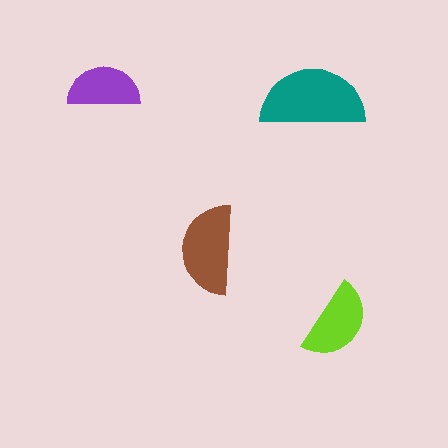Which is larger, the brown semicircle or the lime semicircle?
The brown one.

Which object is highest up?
The purple semicircle is topmost.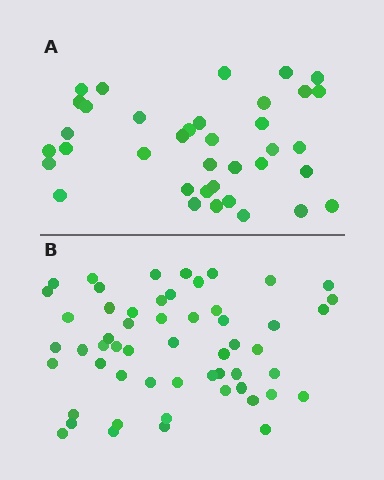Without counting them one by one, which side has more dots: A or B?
Region B (the bottom region) has more dots.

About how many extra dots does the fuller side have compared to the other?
Region B has approximately 20 more dots than region A.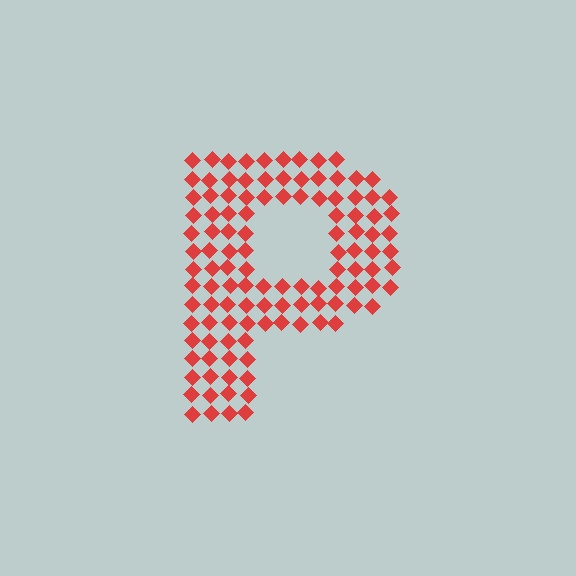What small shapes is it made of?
It is made of small diamonds.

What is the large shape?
The large shape is the letter P.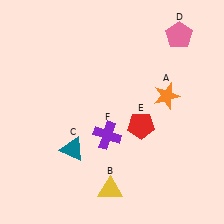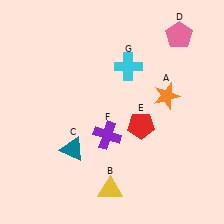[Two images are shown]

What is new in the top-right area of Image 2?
A cyan cross (G) was added in the top-right area of Image 2.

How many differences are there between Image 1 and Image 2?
There is 1 difference between the two images.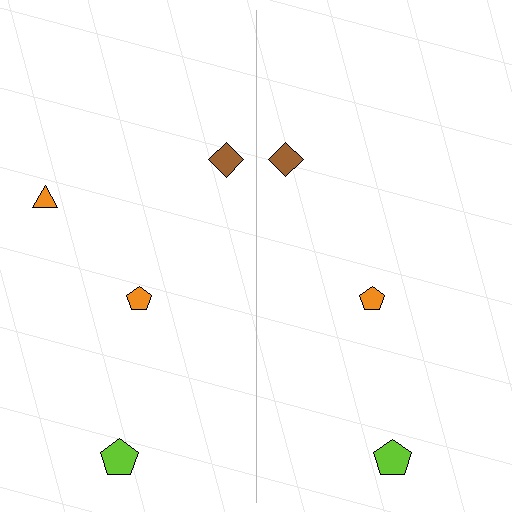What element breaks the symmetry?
A orange triangle is missing from the right side.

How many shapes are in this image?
There are 7 shapes in this image.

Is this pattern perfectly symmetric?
No, the pattern is not perfectly symmetric. A orange triangle is missing from the right side.